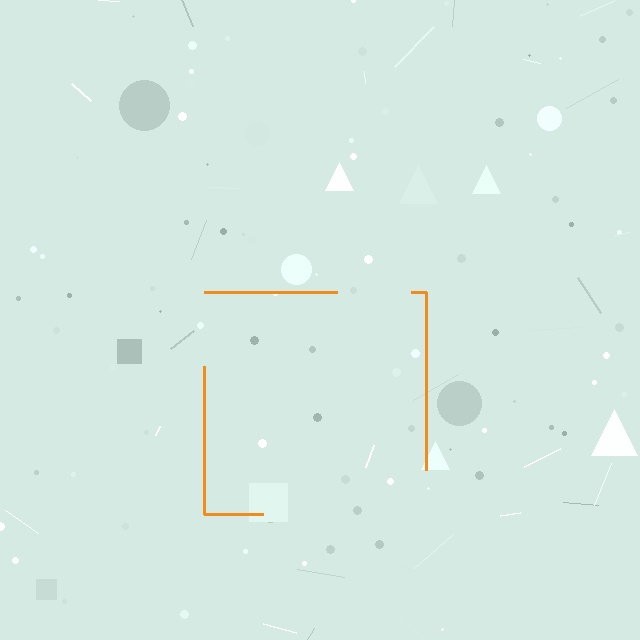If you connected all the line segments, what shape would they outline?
They would outline a square.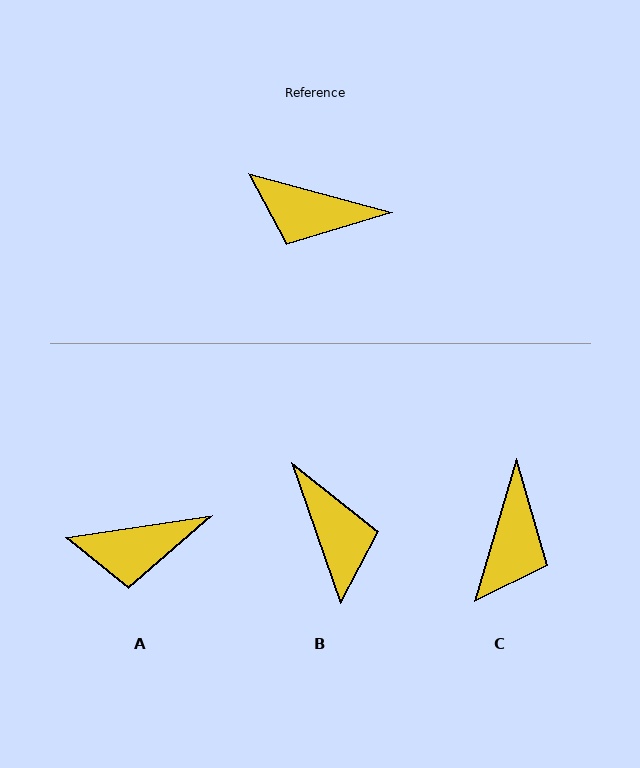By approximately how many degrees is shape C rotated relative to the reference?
Approximately 89 degrees counter-clockwise.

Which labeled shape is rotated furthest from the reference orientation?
B, about 125 degrees away.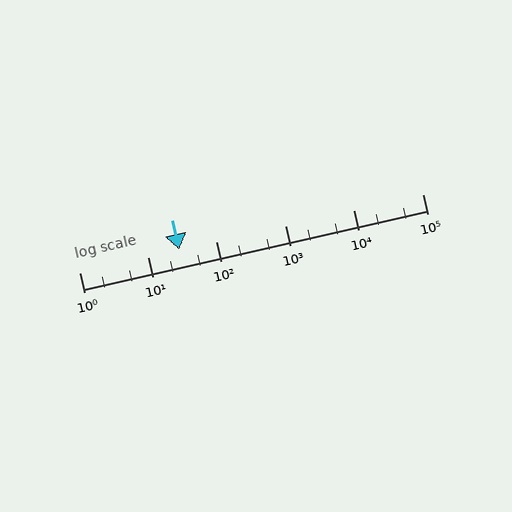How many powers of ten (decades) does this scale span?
The scale spans 5 decades, from 1 to 100000.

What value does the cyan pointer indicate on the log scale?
The pointer indicates approximately 29.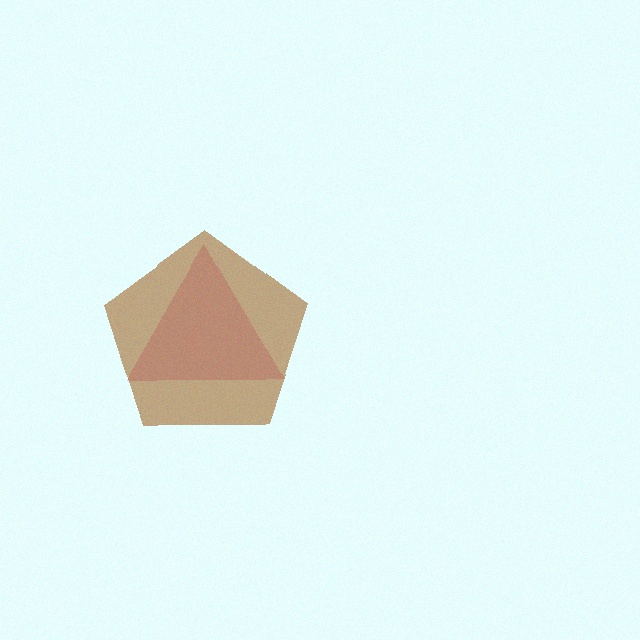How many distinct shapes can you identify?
There are 2 distinct shapes: a pink triangle, a brown pentagon.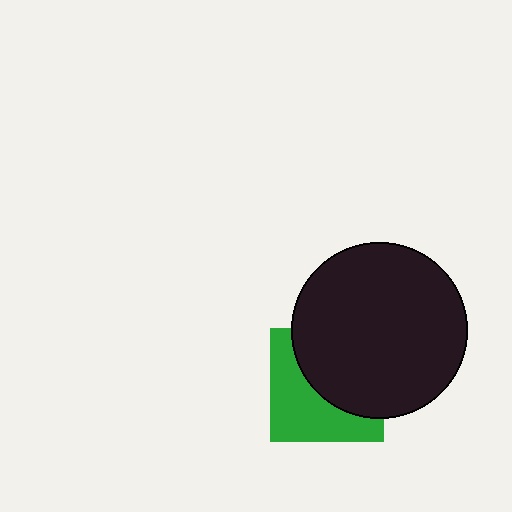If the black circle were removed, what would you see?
You would see the complete green square.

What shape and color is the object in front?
The object in front is a black circle.